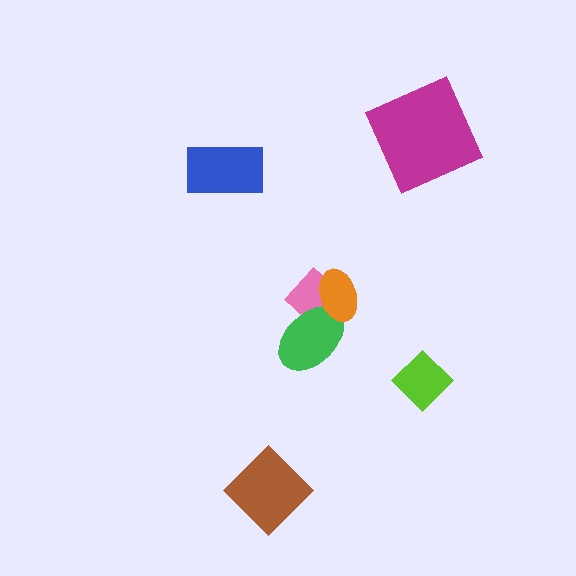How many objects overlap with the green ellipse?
2 objects overlap with the green ellipse.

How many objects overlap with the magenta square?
0 objects overlap with the magenta square.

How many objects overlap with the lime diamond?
0 objects overlap with the lime diamond.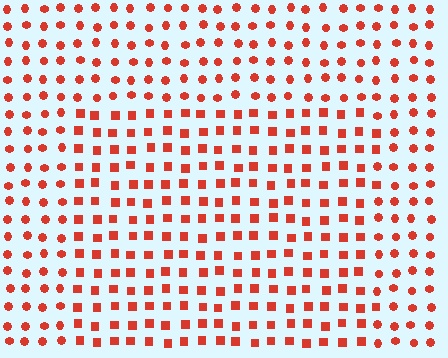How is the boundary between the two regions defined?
The boundary is defined by a change in element shape: squares inside vs. circles outside. All elements share the same color and spacing.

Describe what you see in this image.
The image is filled with small red elements arranged in a uniform grid. A rectangle-shaped region contains squares, while the surrounding area contains circles. The boundary is defined purely by the change in element shape.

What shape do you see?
I see a rectangle.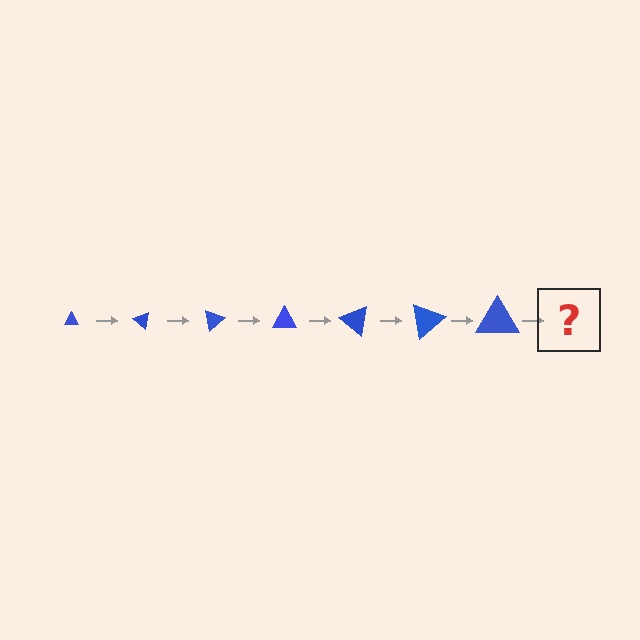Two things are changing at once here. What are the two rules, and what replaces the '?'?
The two rules are that the triangle grows larger each step and it rotates 40 degrees each step. The '?' should be a triangle, larger than the previous one and rotated 280 degrees from the start.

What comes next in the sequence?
The next element should be a triangle, larger than the previous one and rotated 280 degrees from the start.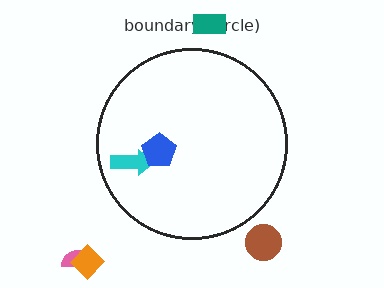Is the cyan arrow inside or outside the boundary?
Inside.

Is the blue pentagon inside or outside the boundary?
Inside.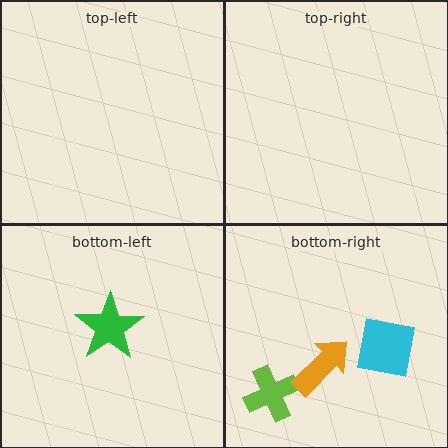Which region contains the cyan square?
The bottom-right region.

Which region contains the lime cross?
The bottom-right region.